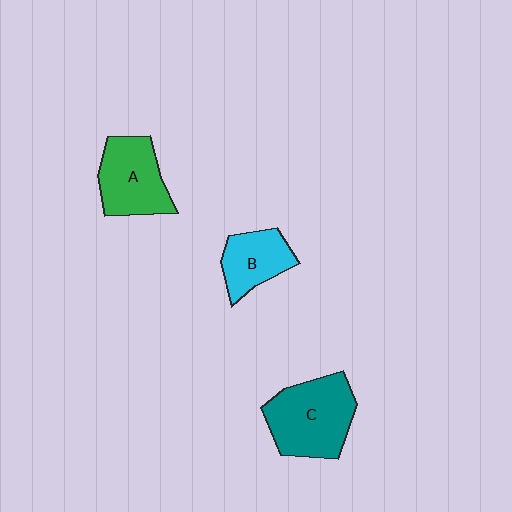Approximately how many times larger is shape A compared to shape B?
Approximately 1.3 times.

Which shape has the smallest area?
Shape B (cyan).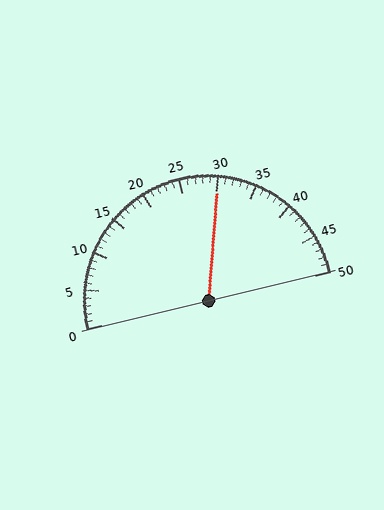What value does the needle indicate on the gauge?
The needle indicates approximately 30.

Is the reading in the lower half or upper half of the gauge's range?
The reading is in the upper half of the range (0 to 50).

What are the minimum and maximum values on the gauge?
The gauge ranges from 0 to 50.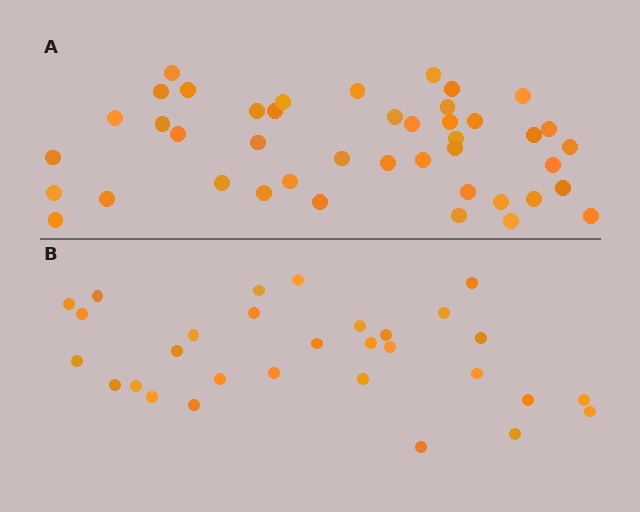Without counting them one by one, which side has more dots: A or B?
Region A (the top region) has more dots.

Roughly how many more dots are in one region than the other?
Region A has approximately 15 more dots than region B.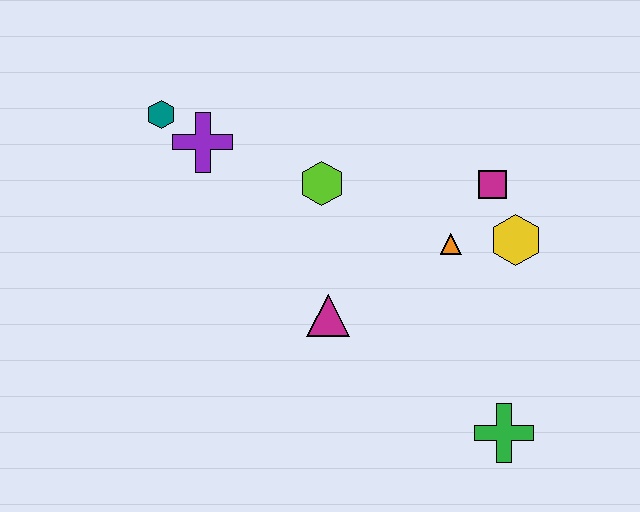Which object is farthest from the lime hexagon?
The green cross is farthest from the lime hexagon.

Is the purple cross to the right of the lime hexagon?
No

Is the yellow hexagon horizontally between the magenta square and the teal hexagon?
No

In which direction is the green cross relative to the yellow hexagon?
The green cross is below the yellow hexagon.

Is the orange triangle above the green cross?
Yes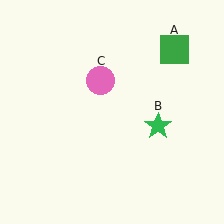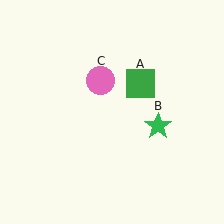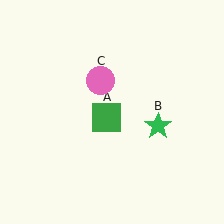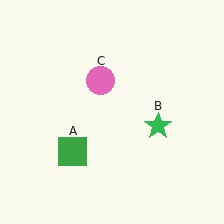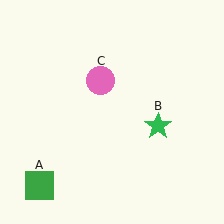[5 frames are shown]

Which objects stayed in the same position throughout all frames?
Green star (object B) and pink circle (object C) remained stationary.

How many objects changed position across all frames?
1 object changed position: green square (object A).